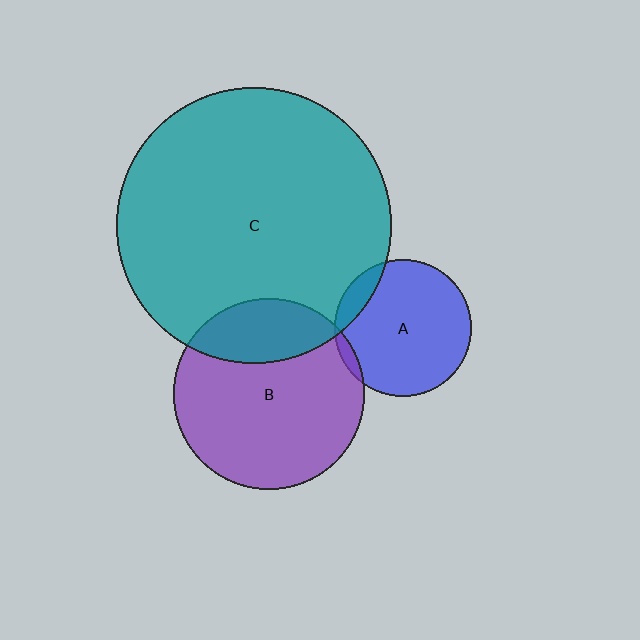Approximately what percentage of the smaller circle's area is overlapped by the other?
Approximately 5%.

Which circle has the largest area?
Circle C (teal).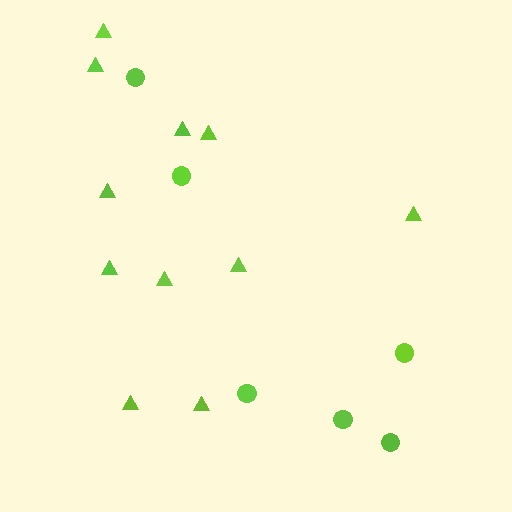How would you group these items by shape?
There are 2 groups: one group of triangles (11) and one group of circles (6).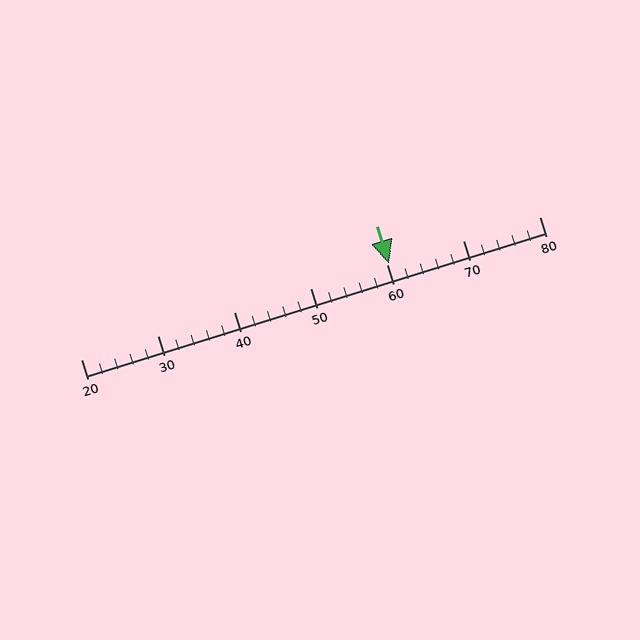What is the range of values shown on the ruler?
The ruler shows values from 20 to 80.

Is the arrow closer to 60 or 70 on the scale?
The arrow is closer to 60.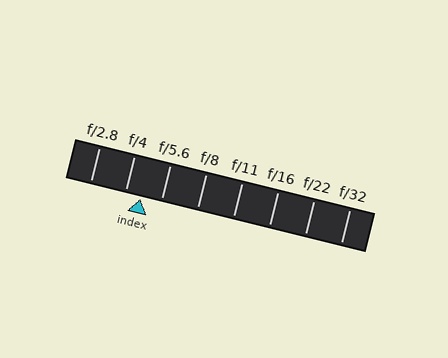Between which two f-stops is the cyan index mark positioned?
The index mark is between f/4 and f/5.6.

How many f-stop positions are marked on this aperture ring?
There are 8 f-stop positions marked.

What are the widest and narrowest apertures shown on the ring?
The widest aperture shown is f/2.8 and the narrowest is f/32.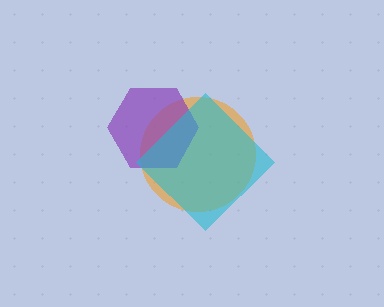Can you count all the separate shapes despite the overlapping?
Yes, there are 3 separate shapes.